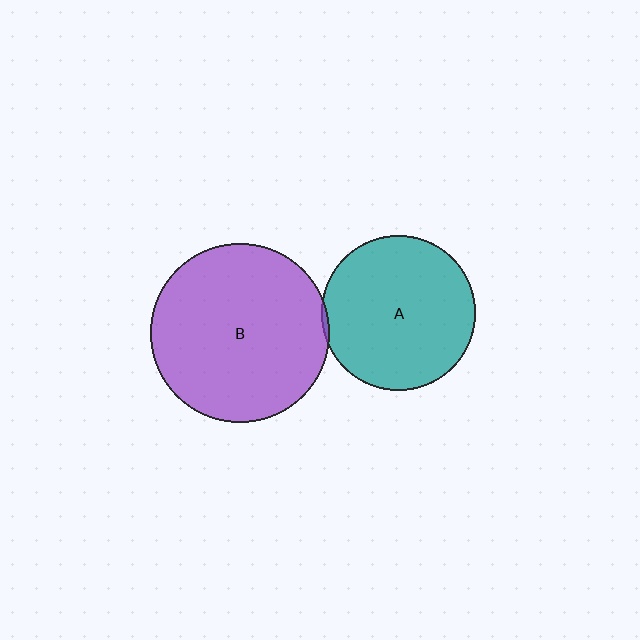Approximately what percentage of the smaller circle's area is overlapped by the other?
Approximately 5%.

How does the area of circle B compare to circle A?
Approximately 1.3 times.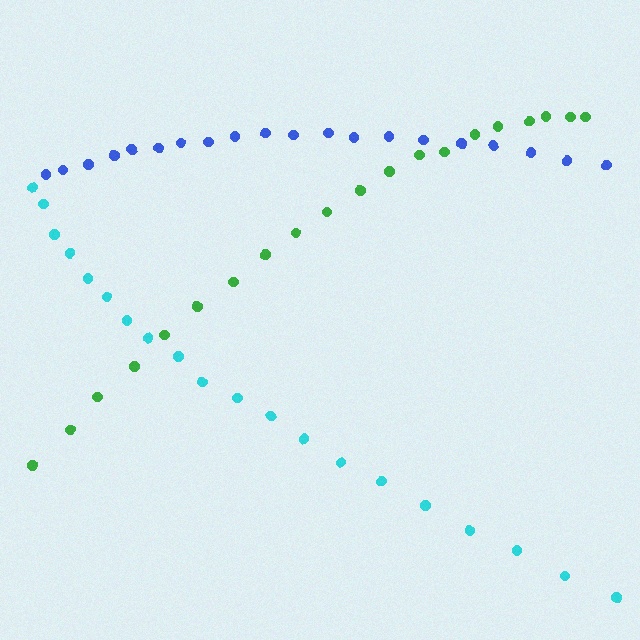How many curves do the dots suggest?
There are 3 distinct paths.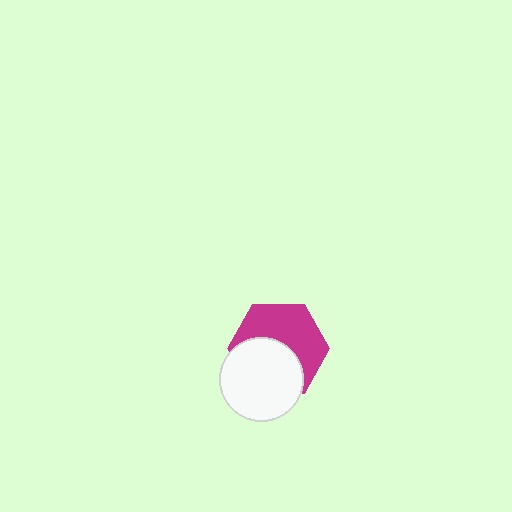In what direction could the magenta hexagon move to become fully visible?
The magenta hexagon could move up. That would shift it out from behind the white circle entirely.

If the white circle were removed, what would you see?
You would see the complete magenta hexagon.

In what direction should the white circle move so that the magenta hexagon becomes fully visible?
The white circle should move down. That is the shortest direction to clear the overlap and leave the magenta hexagon fully visible.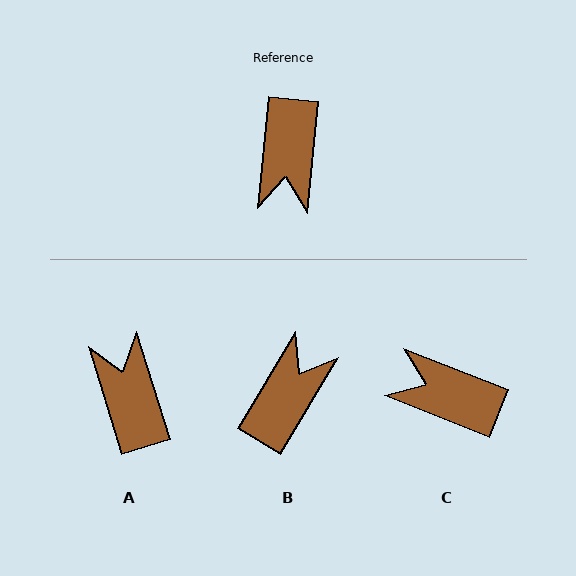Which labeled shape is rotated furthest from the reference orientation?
A, about 157 degrees away.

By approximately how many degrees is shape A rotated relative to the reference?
Approximately 157 degrees clockwise.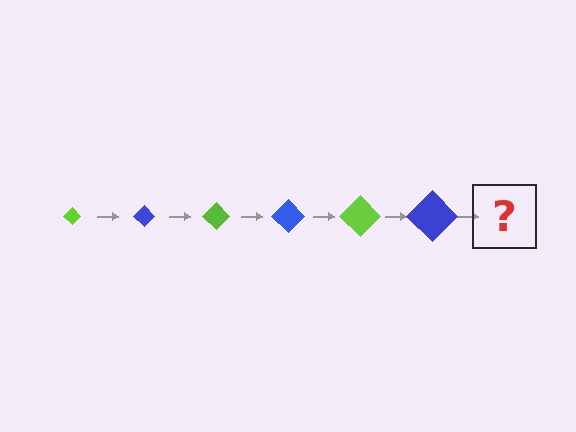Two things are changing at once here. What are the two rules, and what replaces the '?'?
The two rules are that the diamond grows larger each step and the color cycles through lime and blue. The '?' should be a lime diamond, larger than the previous one.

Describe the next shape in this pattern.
It should be a lime diamond, larger than the previous one.